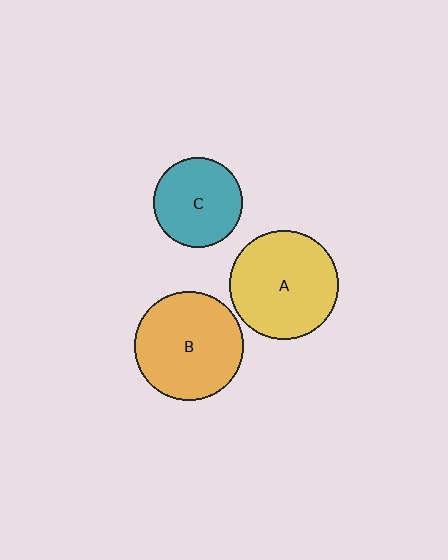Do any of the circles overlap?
No, none of the circles overlap.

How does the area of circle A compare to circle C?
Approximately 1.5 times.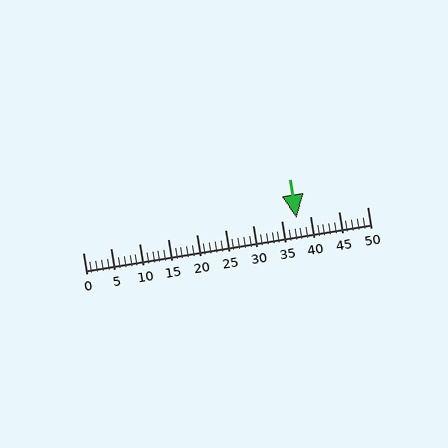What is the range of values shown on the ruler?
The ruler shows values from 0 to 50.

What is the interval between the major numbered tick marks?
The major tick marks are spaced 5 units apart.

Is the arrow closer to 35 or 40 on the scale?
The arrow is closer to 40.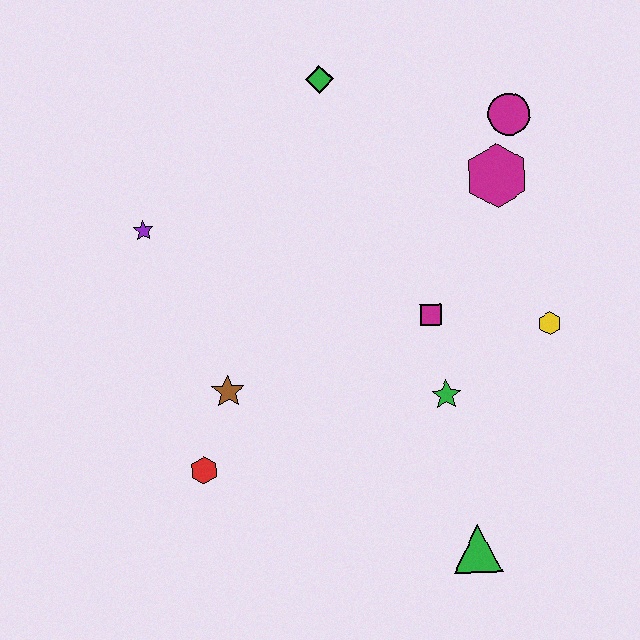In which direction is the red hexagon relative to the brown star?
The red hexagon is below the brown star.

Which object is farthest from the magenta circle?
The red hexagon is farthest from the magenta circle.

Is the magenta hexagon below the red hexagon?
No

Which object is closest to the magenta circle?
The magenta hexagon is closest to the magenta circle.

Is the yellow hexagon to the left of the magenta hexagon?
No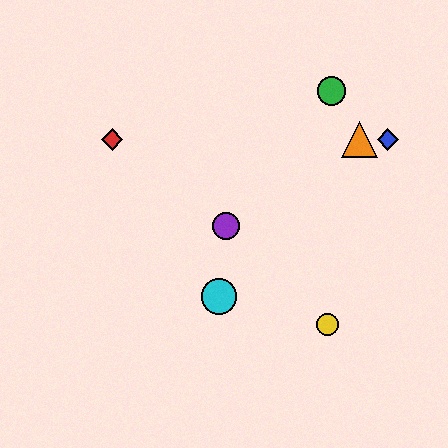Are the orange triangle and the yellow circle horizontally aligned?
No, the orange triangle is at y≈140 and the yellow circle is at y≈324.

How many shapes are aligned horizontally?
3 shapes (the red diamond, the blue diamond, the orange triangle) are aligned horizontally.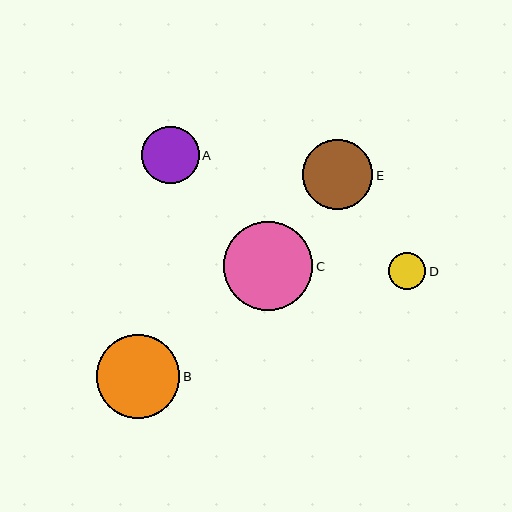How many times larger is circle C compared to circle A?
Circle C is approximately 1.5 times the size of circle A.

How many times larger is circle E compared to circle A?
Circle E is approximately 1.2 times the size of circle A.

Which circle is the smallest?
Circle D is the smallest with a size of approximately 37 pixels.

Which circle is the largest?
Circle C is the largest with a size of approximately 89 pixels.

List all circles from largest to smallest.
From largest to smallest: C, B, E, A, D.